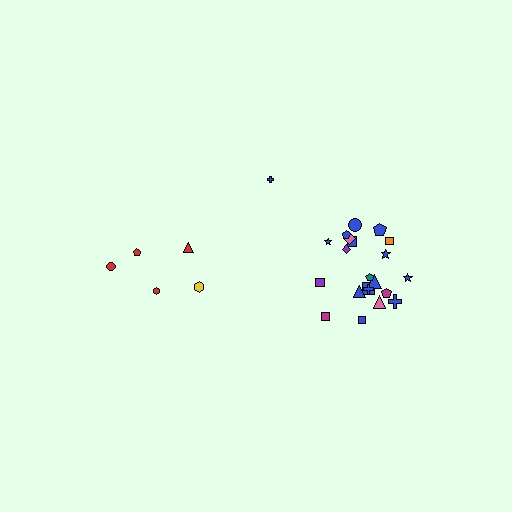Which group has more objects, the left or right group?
The right group.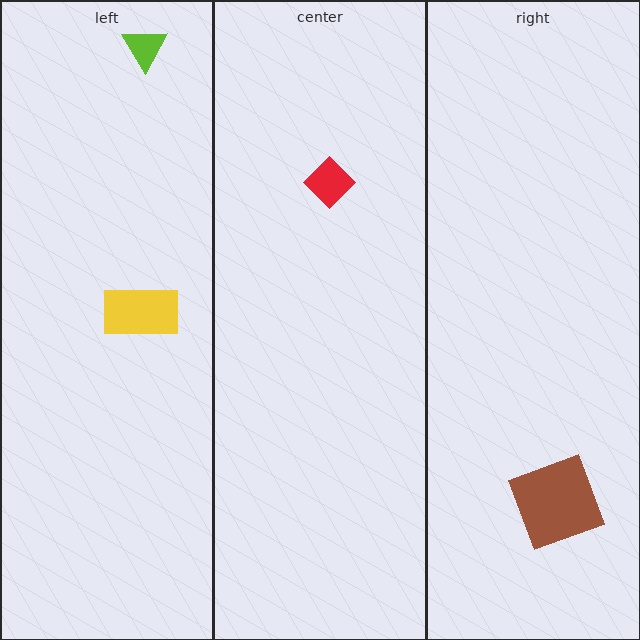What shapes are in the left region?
The lime triangle, the yellow rectangle.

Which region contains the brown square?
The right region.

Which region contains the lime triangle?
The left region.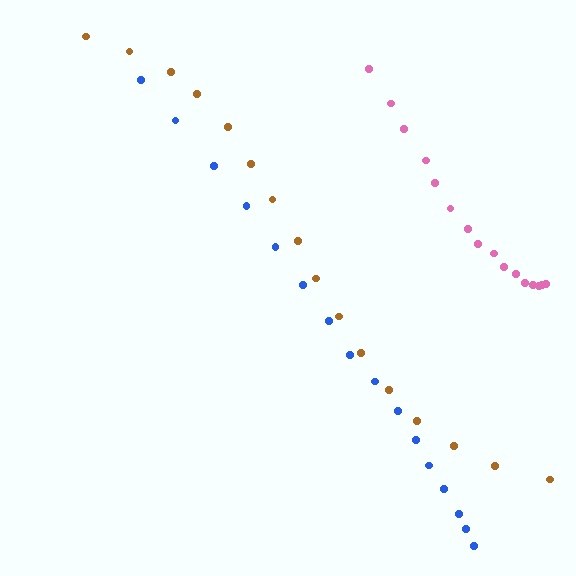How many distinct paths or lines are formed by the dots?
There are 3 distinct paths.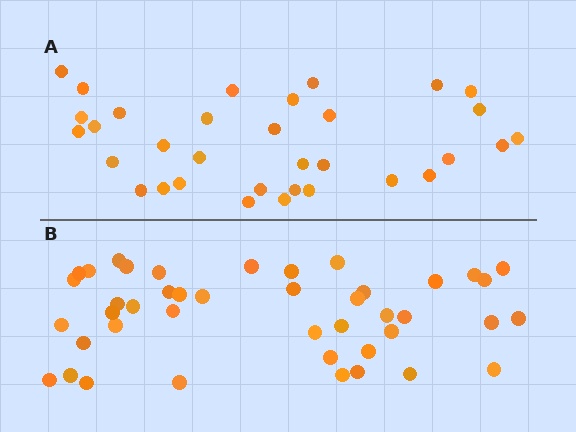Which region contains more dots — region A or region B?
Region B (the bottom region) has more dots.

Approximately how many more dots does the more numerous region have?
Region B has roughly 10 or so more dots than region A.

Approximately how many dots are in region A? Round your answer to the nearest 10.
About 30 dots. (The exact count is 33, which rounds to 30.)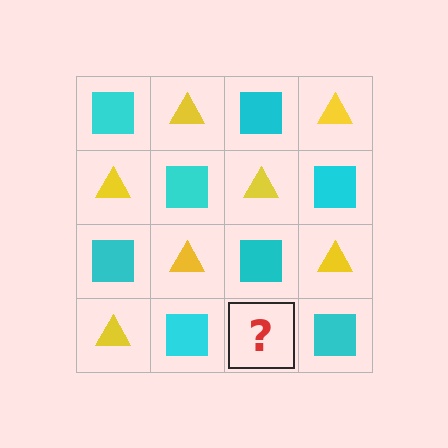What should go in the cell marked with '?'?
The missing cell should contain a yellow triangle.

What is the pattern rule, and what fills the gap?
The rule is that it alternates cyan square and yellow triangle in a checkerboard pattern. The gap should be filled with a yellow triangle.